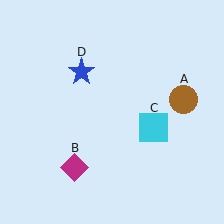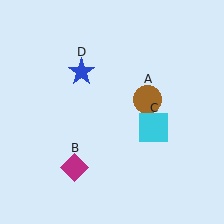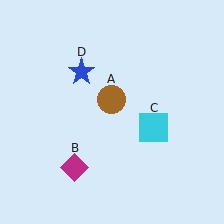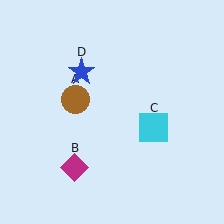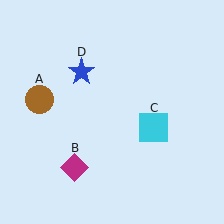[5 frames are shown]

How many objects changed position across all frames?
1 object changed position: brown circle (object A).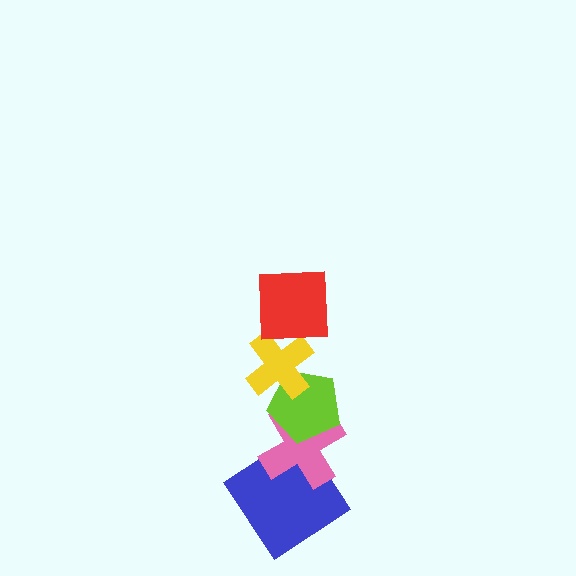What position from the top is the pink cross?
The pink cross is 4th from the top.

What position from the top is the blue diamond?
The blue diamond is 5th from the top.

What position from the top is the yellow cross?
The yellow cross is 2nd from the top.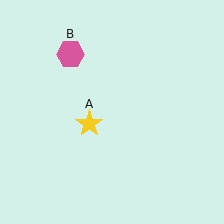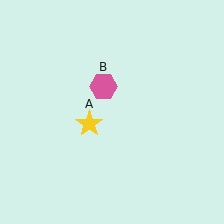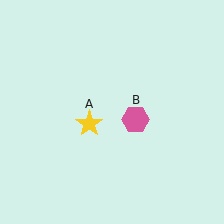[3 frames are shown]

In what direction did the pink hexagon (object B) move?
The pink hexagon (object B) moved down and to the right.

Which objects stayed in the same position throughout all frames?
Yellow star (object A) remained stationary.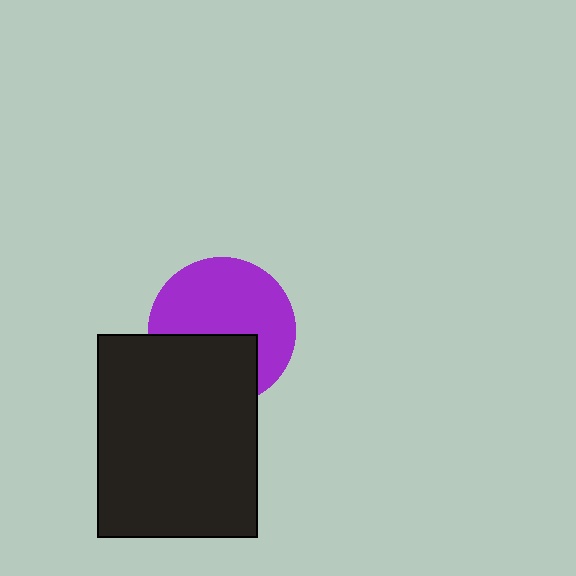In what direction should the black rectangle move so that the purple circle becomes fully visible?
The black rectangle should move down. That is the shortest direction to clear the overlap and leave the purple circle fully visible.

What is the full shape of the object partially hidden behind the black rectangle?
The partially hidden object is a purple circle.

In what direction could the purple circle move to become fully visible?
The purple circle could move up. That would shift it out from behind the black rectangle entirely.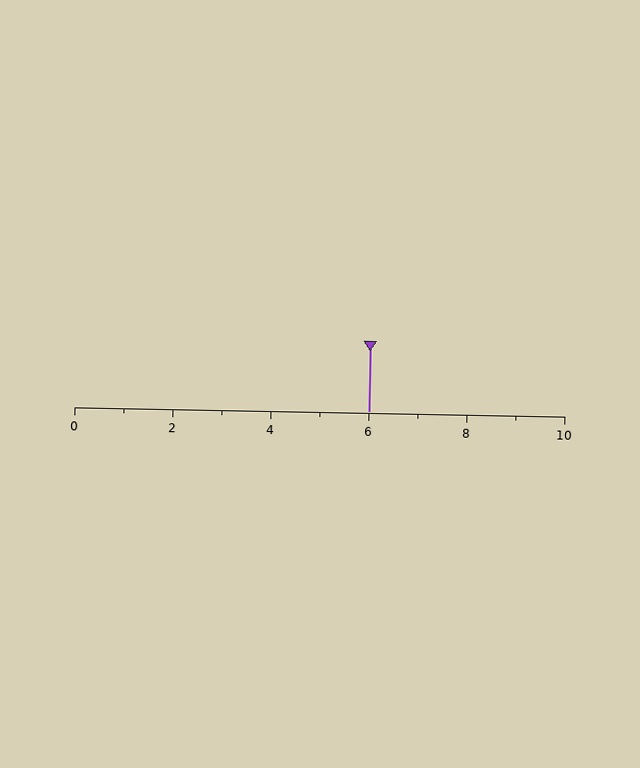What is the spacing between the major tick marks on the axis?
The major ticks are spaced 2 apart.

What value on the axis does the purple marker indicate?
The marker indicates approximately 6.